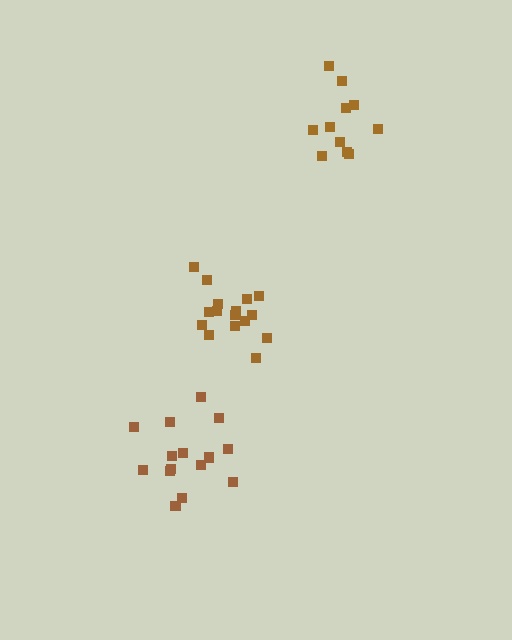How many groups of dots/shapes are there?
There are 3 groups.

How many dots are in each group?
Group 1: 16 dots, Group 2: 15 dots, Group 3: 11 dots (42 total).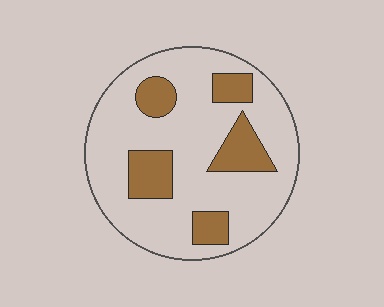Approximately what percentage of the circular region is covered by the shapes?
Approximately 25%.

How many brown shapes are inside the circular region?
5.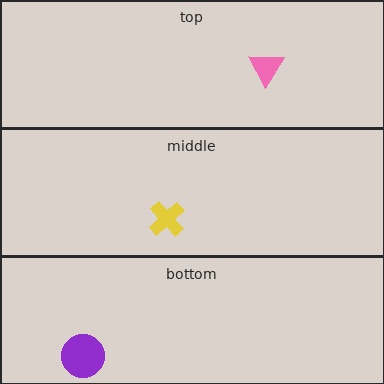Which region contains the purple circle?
The bottom region.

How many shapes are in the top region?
1.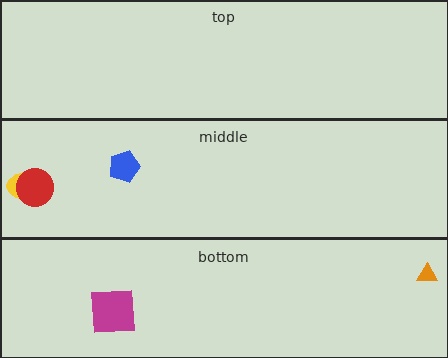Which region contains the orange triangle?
The bottom region.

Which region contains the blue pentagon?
The middle region.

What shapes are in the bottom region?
The orange triangle, the magenta square.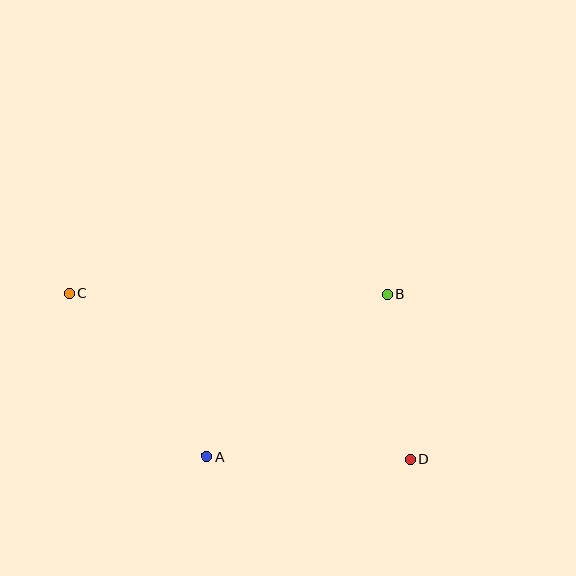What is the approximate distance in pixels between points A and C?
The distance between A and C is approximately 213 pixels.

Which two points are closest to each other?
Points B and D are closest to each other.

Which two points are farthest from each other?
Points C and D are farthest from each other.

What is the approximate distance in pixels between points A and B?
The distance between A and B is approximately 242 pixels.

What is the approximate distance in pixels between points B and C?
The distance between B and C is approximately 318 pixels.